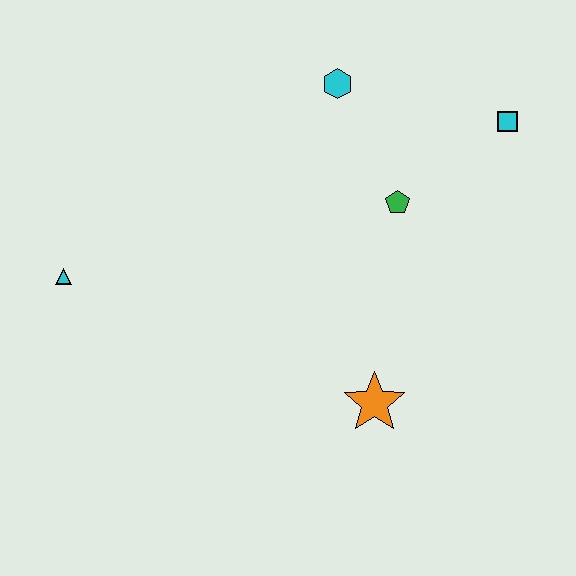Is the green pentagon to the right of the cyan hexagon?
Yes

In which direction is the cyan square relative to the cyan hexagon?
The cyan square is to the right of the cyan hexagon.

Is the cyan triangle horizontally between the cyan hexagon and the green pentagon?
No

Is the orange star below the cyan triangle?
Yes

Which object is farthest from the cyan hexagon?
The cyan triangle is farthest from the cyan hexagon.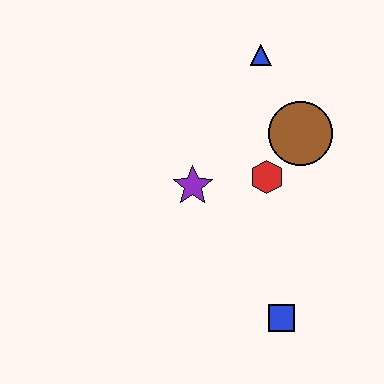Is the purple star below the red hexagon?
Yes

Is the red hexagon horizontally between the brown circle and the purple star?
Yes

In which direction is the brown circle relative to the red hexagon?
The brown circle is above the red hexagon.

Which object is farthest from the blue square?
The blue triangle is farthest from the blue square.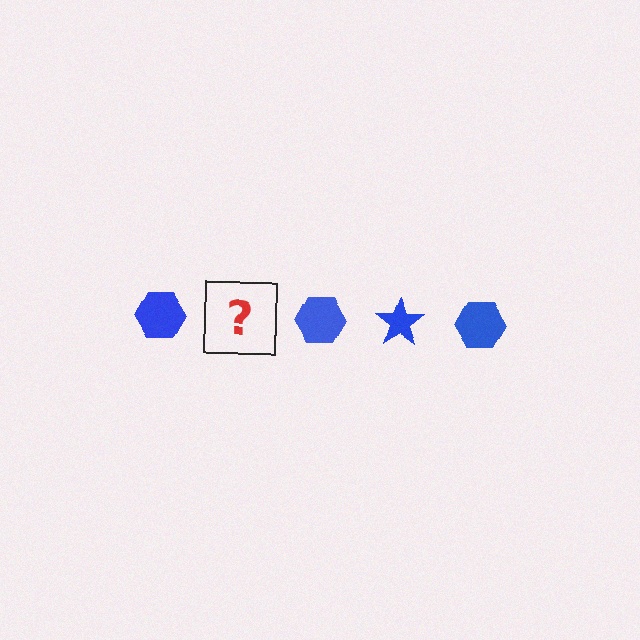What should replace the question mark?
The question mark should be replaced with a blue star.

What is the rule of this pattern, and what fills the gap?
The rule is that the pattern cycles through hexagon, star shapes in blue. The gap should be filled with a blue star.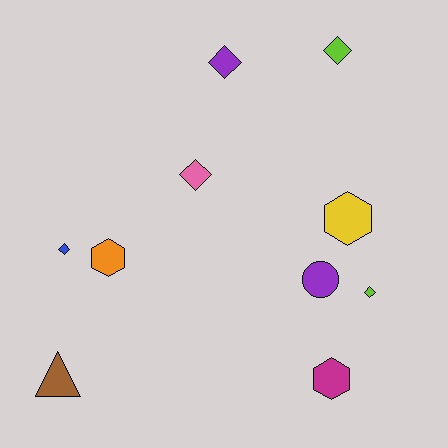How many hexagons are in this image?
There are 3 hexagons.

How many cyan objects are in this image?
There are no cyan objects.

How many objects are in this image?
There are 10 objects.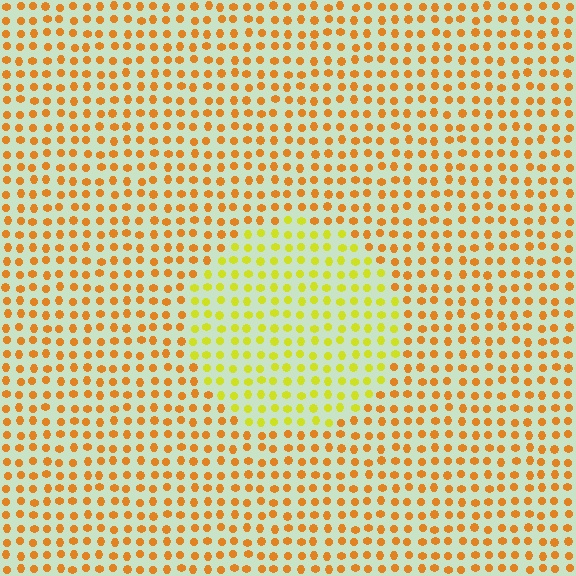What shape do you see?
I see a circle.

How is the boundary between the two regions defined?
The boundary is defined purely by a slight shift in hue (about 36 degrees). Spacing, size, and orientation are identical on both sides.